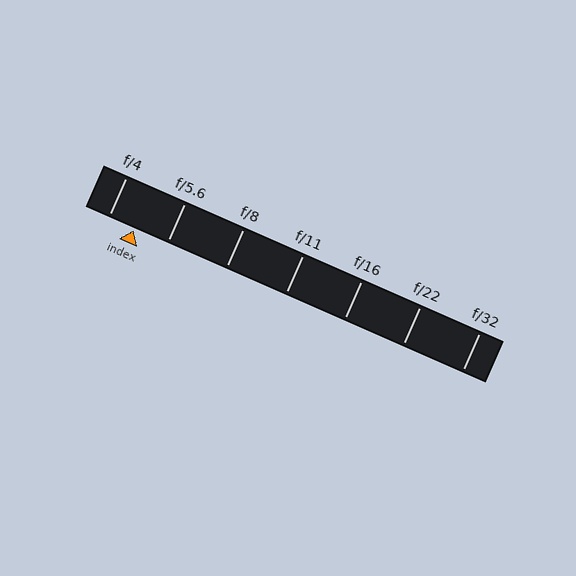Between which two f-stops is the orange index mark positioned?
The index mark is between f/4 and f/5.6.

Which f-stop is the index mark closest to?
The index mark is closest to f/4.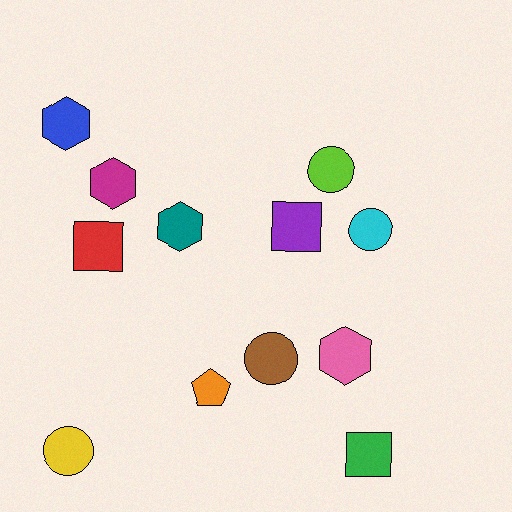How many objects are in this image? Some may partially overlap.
There are 12 objects.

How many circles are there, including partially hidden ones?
There are 4 circles.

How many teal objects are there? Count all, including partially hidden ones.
There is 1 teal object.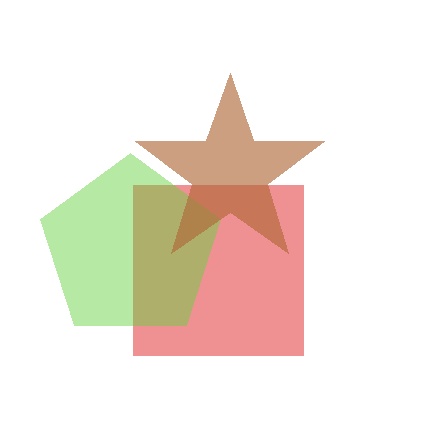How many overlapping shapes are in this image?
There are 3 overlapping shapes in the image.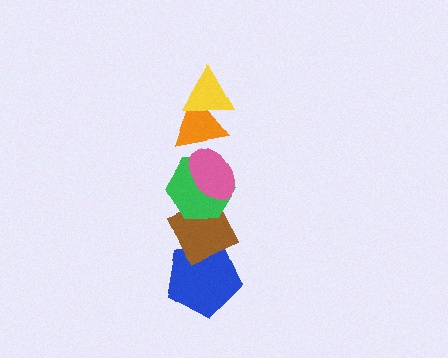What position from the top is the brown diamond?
The brown diamond is 5th from the top.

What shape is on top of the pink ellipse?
The orange triangle is on top of the pink ellipse.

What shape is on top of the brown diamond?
The green hexagon is on top of the brown diamond.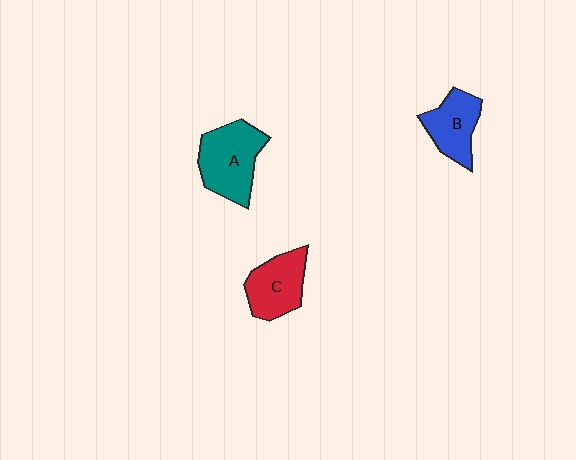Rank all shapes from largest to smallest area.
From largest to smallest: A (teal), C (red), B (blue).